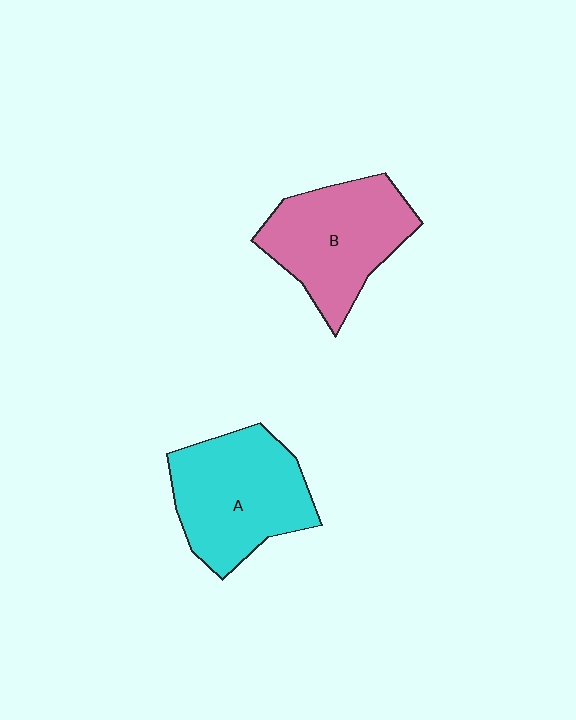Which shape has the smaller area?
Shape B (pink).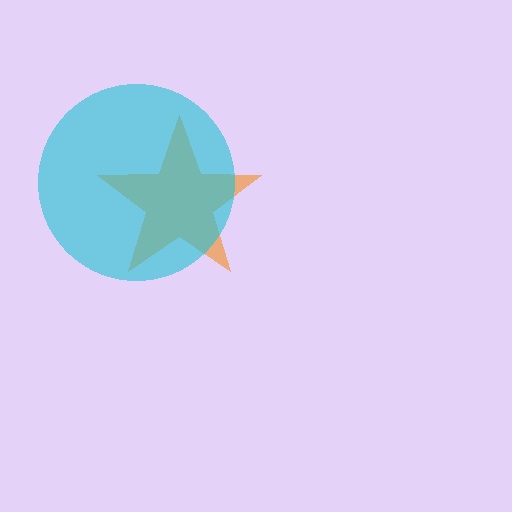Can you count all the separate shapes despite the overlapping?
Yes, there are 2 separate shapes.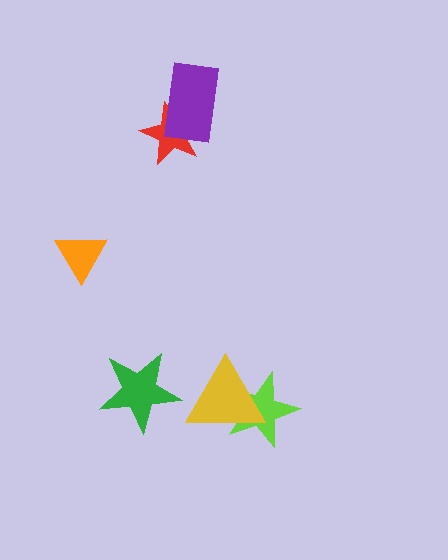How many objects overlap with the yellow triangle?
1 object overlaps with the yellow triangle.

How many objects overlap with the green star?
0 objects overlap with the green star.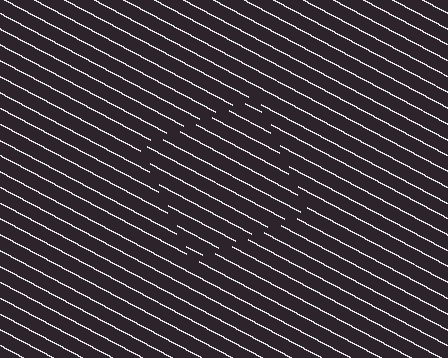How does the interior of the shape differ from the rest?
The interior of the shape contains the same grating, shifted by half a period — the contour is defined by the phase discontinuity where line-ends from the inner and outer gratings abut.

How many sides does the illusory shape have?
4 sides — the line-ends trace a square.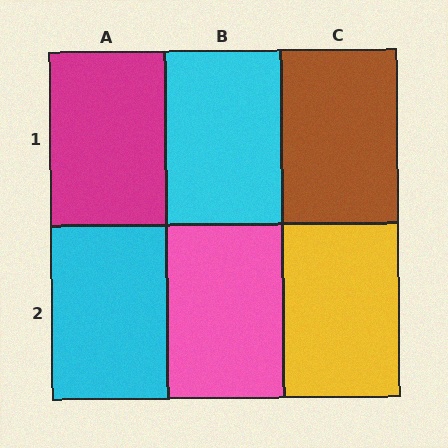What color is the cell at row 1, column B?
Cyan.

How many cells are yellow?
1 cell is yellow.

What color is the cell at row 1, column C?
Brown.